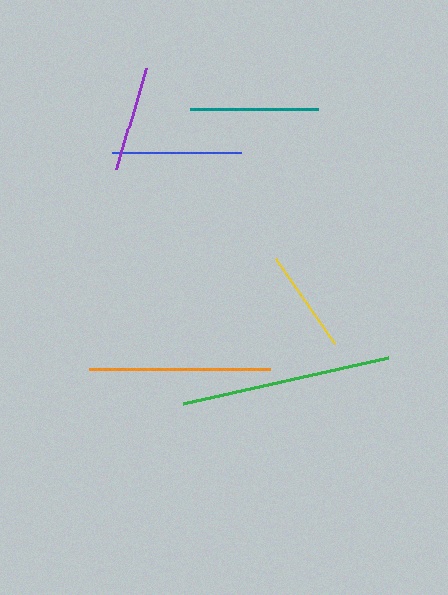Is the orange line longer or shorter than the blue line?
The orange line is longer than the blue line.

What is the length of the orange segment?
The orange segment is approximately 181 pixels long.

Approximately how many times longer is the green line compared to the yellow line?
The green line is approximately 2.0 times the length of the yellow line.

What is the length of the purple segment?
The purple segment is approximately 105 pixels long.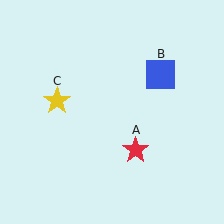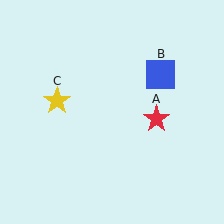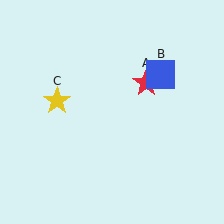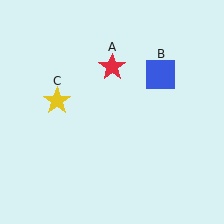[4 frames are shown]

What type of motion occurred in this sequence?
The red star (object A) rotated counterclockwise around the center of the scene.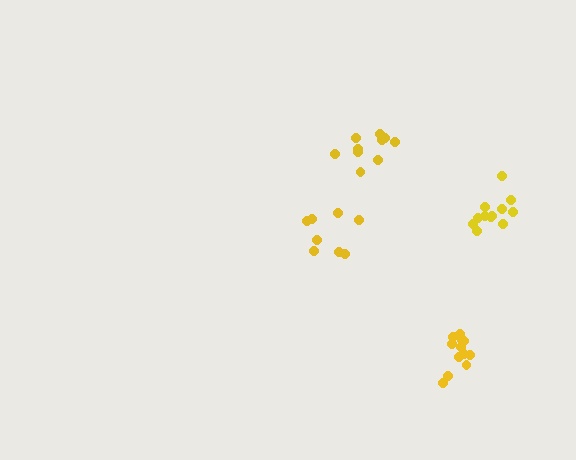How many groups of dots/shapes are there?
There are 4 groups.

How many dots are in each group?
Group 1: 10 dots, Group 2: 12 dots, Group 3: 8 dots, Group 4: 12 dots (42 total).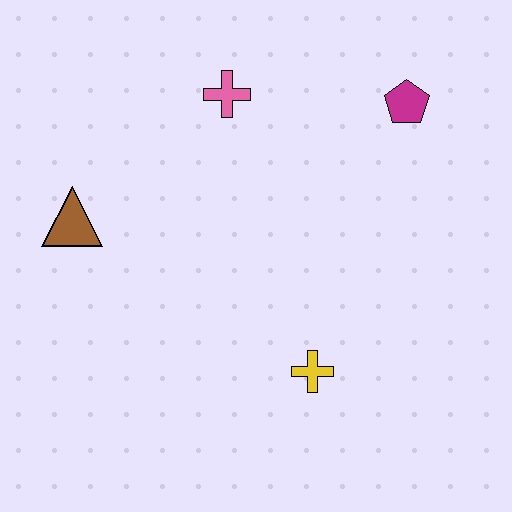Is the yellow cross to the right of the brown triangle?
Yes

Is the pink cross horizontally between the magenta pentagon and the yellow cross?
No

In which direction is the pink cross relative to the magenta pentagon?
The pink cross is to the left of the magenta pentagon.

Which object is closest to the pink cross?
The magenta pentagon is closest to the pink cross.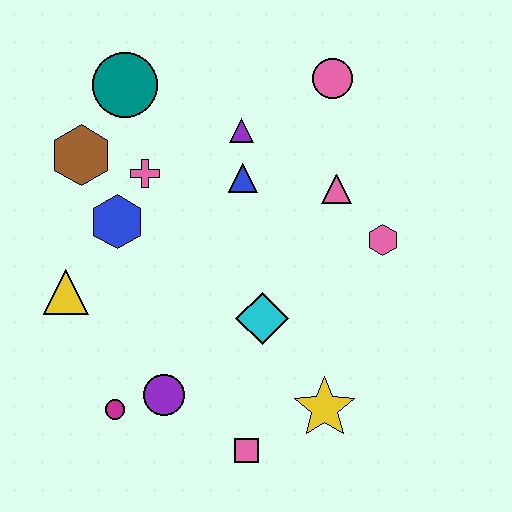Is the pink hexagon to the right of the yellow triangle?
Yes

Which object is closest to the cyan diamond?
The yellow star is closest to the cyan diamond.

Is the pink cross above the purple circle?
Yes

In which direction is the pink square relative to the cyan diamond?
The pink square is below the cyan diamond.